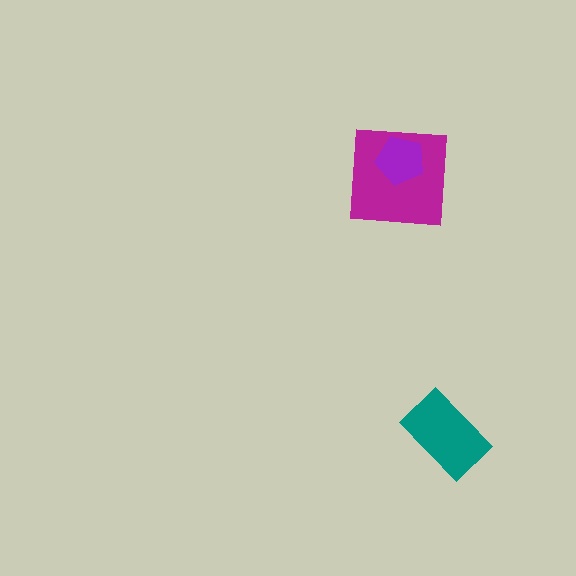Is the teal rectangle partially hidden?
No, no other shape covers it.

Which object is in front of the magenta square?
The purple pentagon is in front of the magenta square.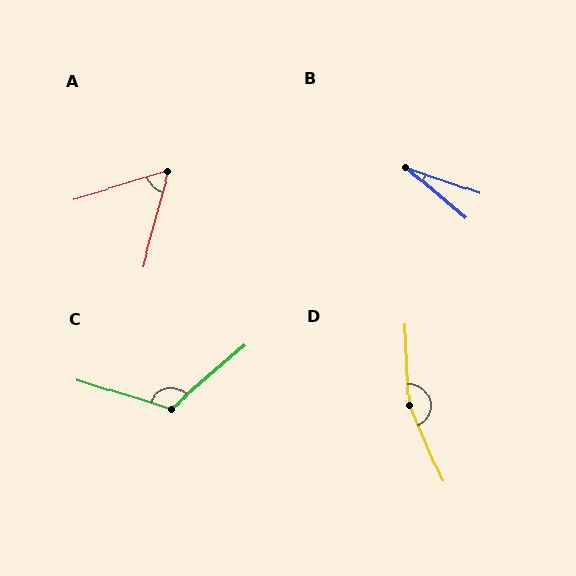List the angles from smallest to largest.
B (20°), A (58°), C (122°), D (160°).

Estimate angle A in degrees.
Approximately 58 degrees.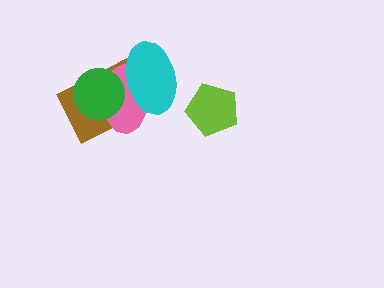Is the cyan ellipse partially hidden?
Yes, it is partially covered by another shape.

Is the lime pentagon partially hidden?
No, no other shape covers it.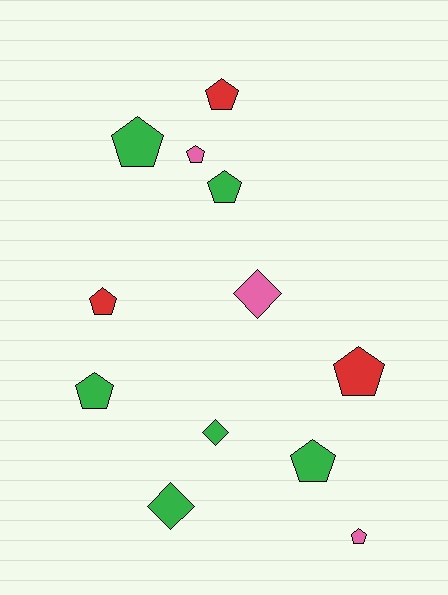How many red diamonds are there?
There are no red diamonds.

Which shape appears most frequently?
Pentagon, with 9 objects.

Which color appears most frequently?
Green, with 6 objects.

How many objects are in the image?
There are 12 objects.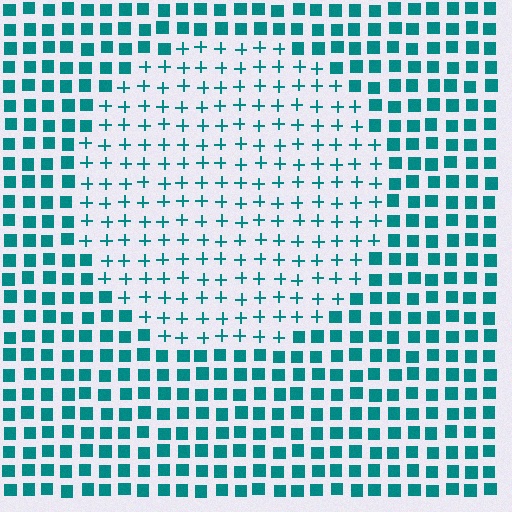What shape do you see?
I see a circle.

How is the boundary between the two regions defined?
The boundary is defined by a change in element shape: plus signs inside vs. squares outside. All elements share the same color and spacing.